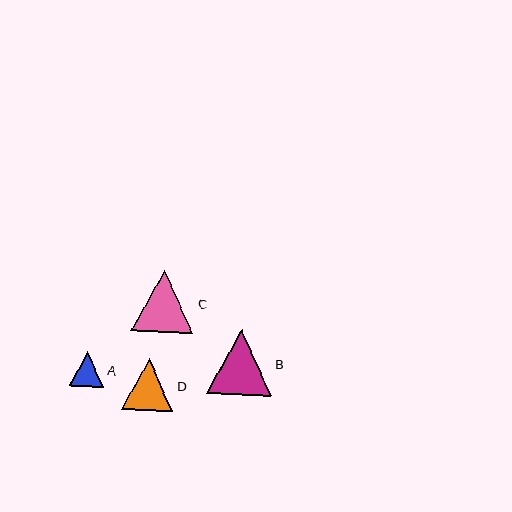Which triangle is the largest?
Triangle B is the largest with a size of approximately 65 pixels.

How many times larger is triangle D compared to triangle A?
Triangle D is approximately 1.5 times the size of triangle A.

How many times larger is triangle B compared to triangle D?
Triangle B is approximately 1.3 times the size of triangle D.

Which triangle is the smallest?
Triangle A is the smallest with a size of approximately 34 pixels.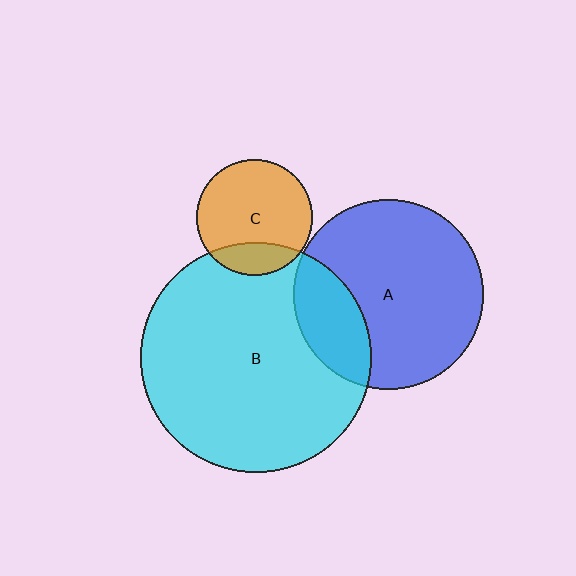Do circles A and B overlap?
Yes.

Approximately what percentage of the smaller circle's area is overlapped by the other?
Approximately 25%.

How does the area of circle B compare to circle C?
Approximately 4.0 times.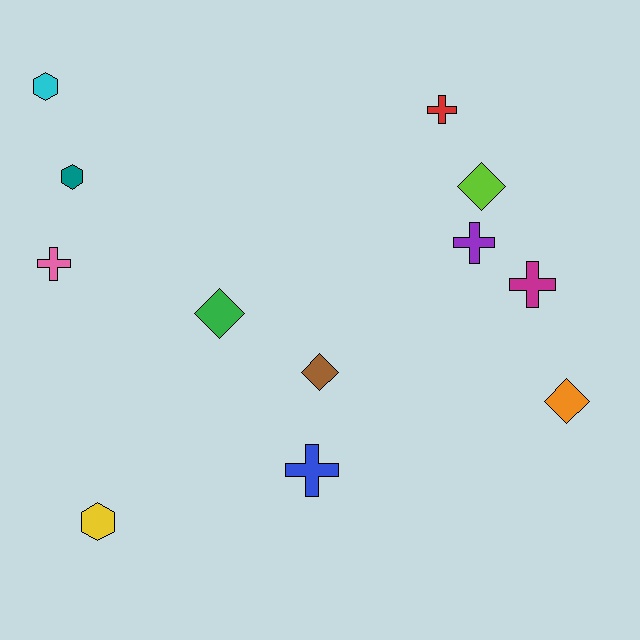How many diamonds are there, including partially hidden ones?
There are 4 diamonds.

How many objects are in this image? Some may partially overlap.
There are 12 objects.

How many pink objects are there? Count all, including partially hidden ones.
There is 1 pink object.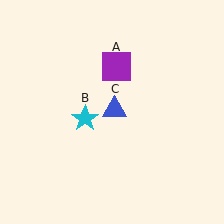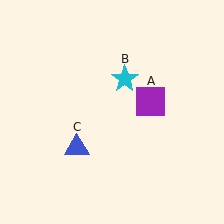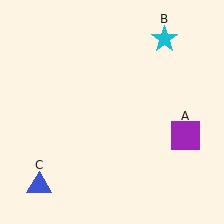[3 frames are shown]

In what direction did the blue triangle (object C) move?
The blue triangle (object C) moved down and to the left.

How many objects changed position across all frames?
3 objects changed position: purple square (object A), cyan star (object B), blue triangle (object C).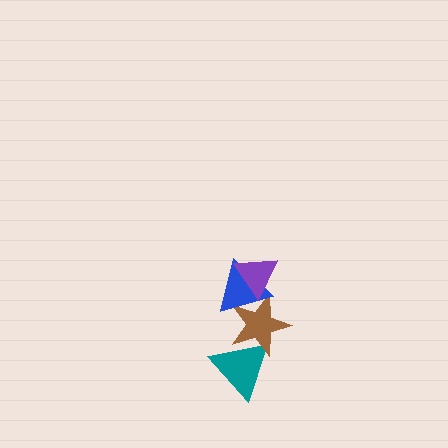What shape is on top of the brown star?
The blue triangle is on top of the brown star.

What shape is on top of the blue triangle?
The purple triangle is on top of the blue triangle.